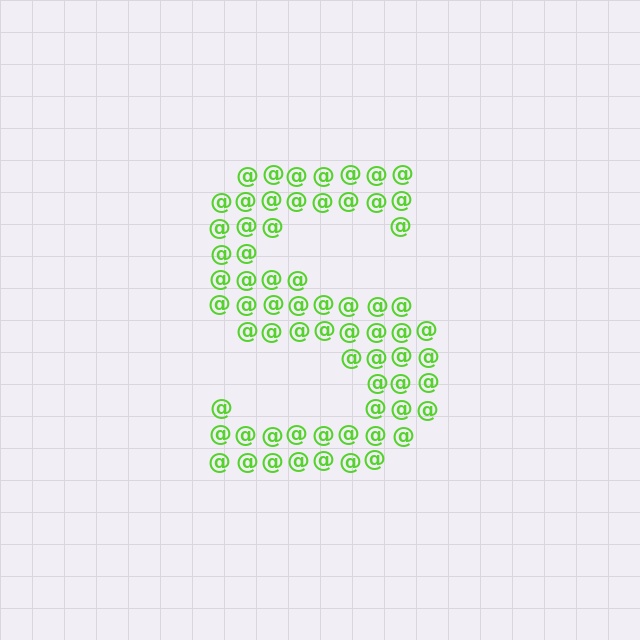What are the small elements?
The small elements are at signs.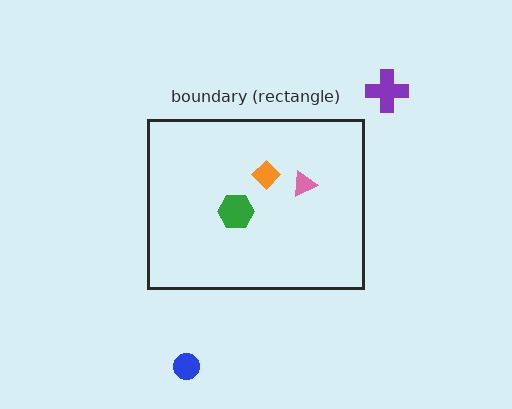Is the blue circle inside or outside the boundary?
Outside.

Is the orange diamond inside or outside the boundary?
Inside.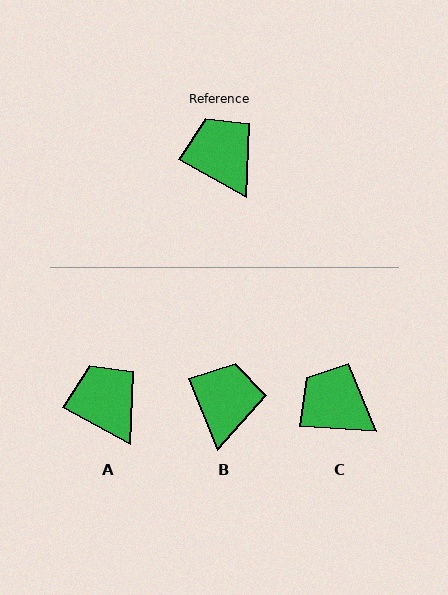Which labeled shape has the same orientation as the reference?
A.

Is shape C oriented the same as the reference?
No, it is off by about 25 degrees.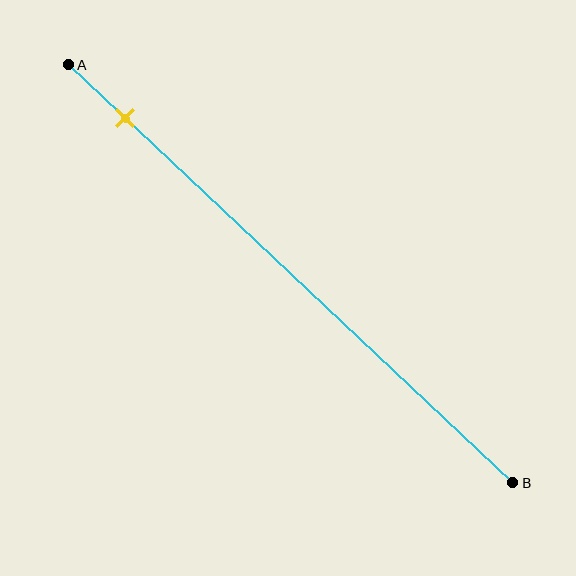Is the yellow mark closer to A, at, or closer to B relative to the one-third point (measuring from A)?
The yellow mark is closer to point A than the one-third point of segment AB.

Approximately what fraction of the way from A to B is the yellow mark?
The yellow mark is approximately 15% of the way from A to B.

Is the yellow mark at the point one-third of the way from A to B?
No, the mark is at about 15% from A, not at the 33% one-third point.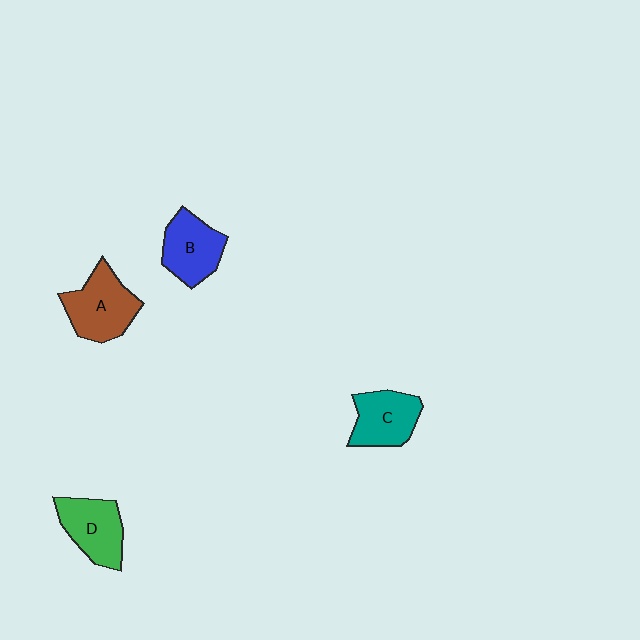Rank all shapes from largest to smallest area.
From largest to smallest: A (brown), D (green), B (blue), C (teal).